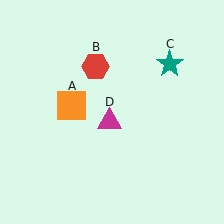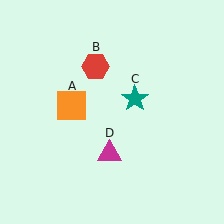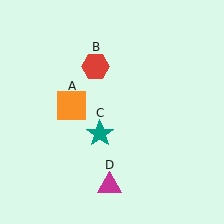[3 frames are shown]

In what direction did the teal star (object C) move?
The teal star (object C) moved down and to the left.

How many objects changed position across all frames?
2 objects changed position: teal star (object C), magenta triangle (object D).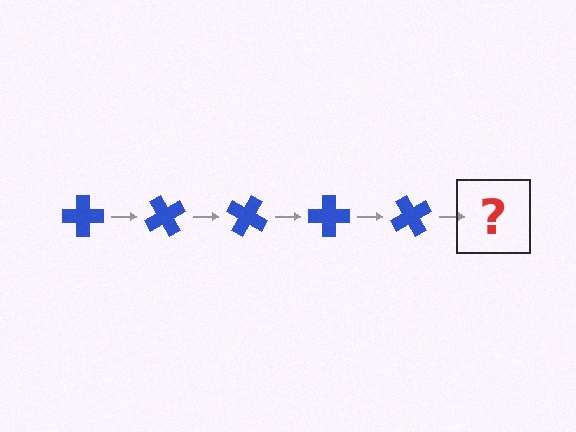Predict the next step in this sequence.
The next step is a blue cross rotated 300 degrees.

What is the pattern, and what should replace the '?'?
The pattern is that the cross rotates 60 degrees each step. The '?' should be a blue cross rotated 300 degrees.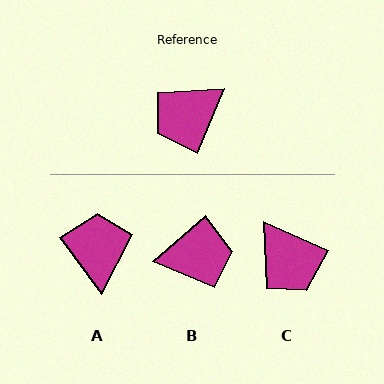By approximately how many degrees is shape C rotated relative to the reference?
Approximately 88 degrees counter-clockwise.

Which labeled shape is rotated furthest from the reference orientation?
B, about 154 degrees away.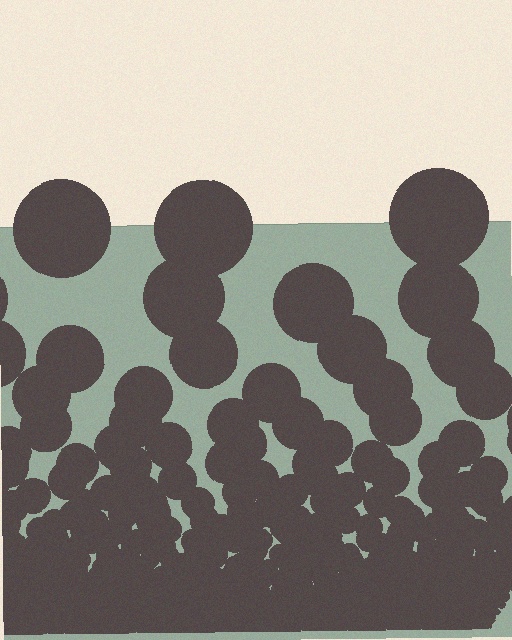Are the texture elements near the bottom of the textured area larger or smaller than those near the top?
Smaller. The gradient is inverted — elements near the bottom are smaller and denser.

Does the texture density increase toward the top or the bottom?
Density increases toward the bottom.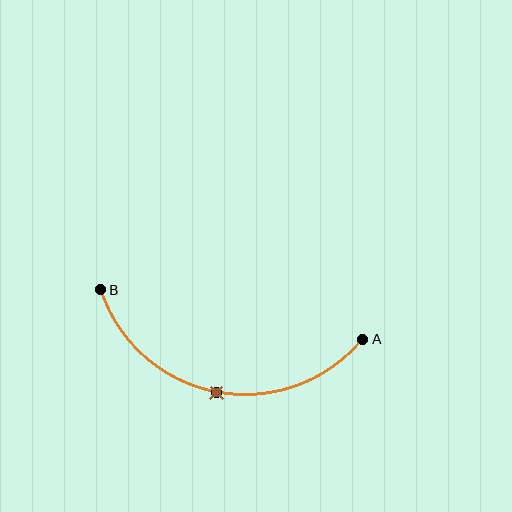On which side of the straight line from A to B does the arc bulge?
The arc bulges below the straight line connecting A and B.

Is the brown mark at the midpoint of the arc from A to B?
Yes. The brown mark lies on the arc at equal arc-length from both A and B — it is the arc midpoint.